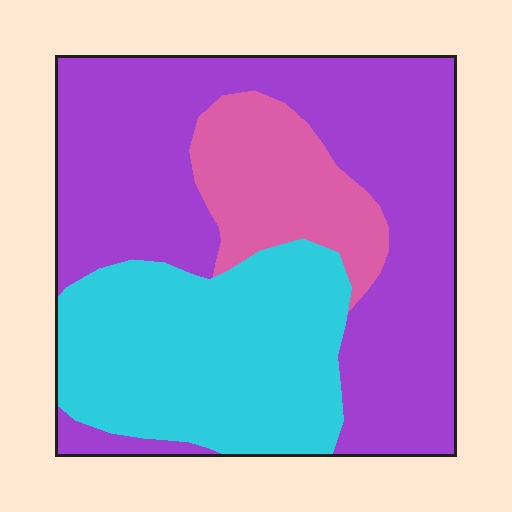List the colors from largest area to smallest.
From largest to smallest: purple, cyan, pink.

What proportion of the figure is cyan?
Cyan takes up about one third (1/3) of the figure.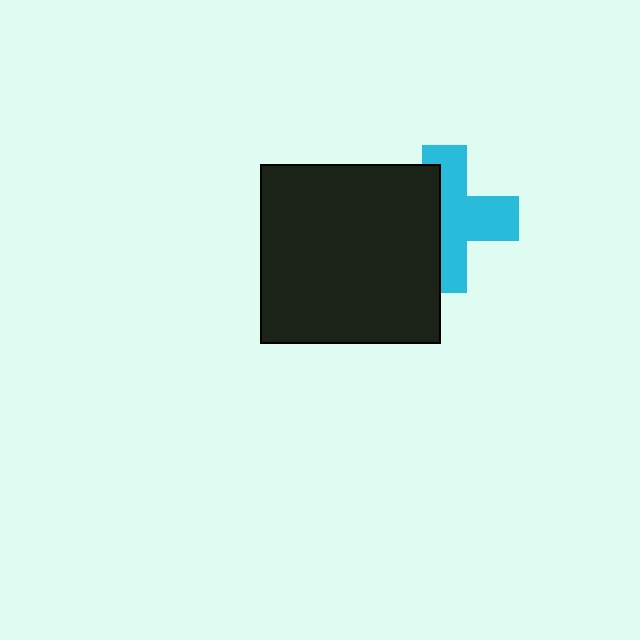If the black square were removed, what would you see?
You would see the complete cyan cross.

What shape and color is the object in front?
The object in front is a black square.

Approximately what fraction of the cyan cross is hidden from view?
Roughly 43% of the cyan cross is hidden behind the black square.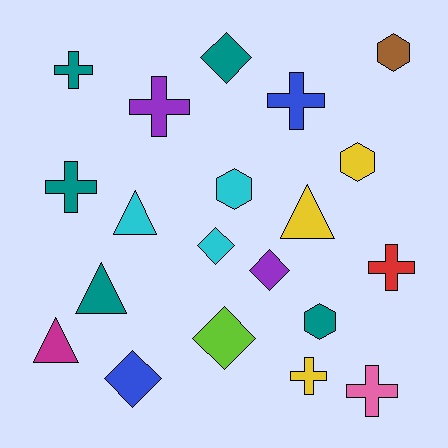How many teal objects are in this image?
There are 5 teal objects.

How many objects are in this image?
There are 20 objects.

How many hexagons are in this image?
There are 4 hexagons.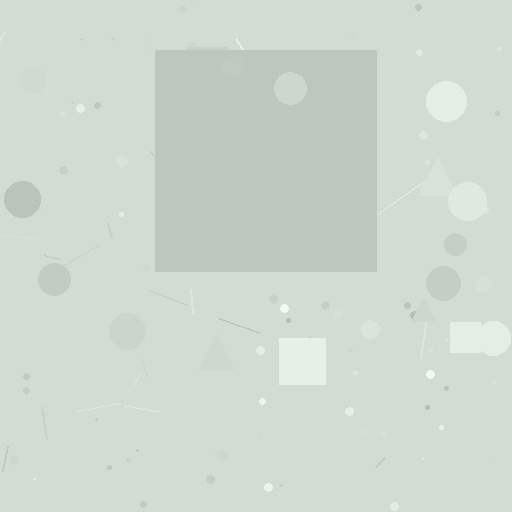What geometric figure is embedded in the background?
A square is embedded in the background.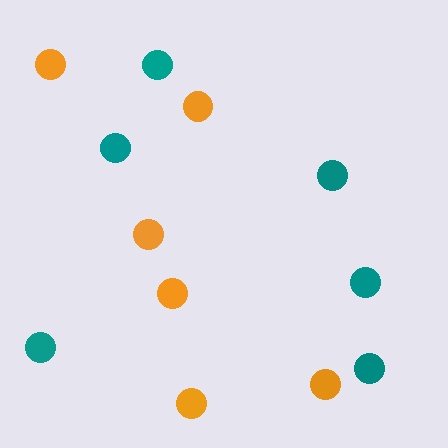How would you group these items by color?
There are 2 groups: one group of orange circles (6) and one group of teal circles (6).